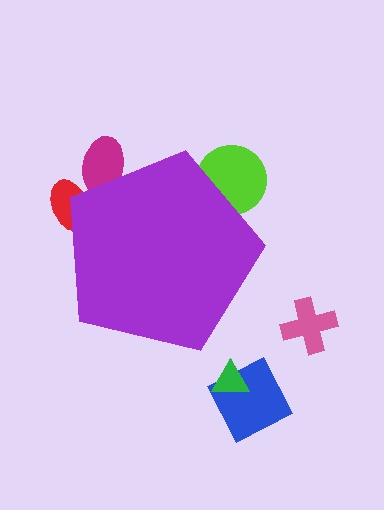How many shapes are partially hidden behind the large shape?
3 shapes are partially hidden.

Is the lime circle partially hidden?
Yes, the lime circle is partially hidden behind the purple pentagon.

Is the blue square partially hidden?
No, the blue square is fully visible.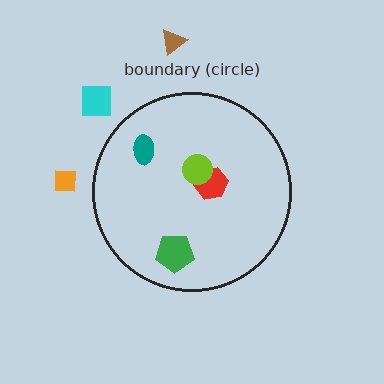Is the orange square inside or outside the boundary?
Outside.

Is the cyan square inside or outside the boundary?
Outside.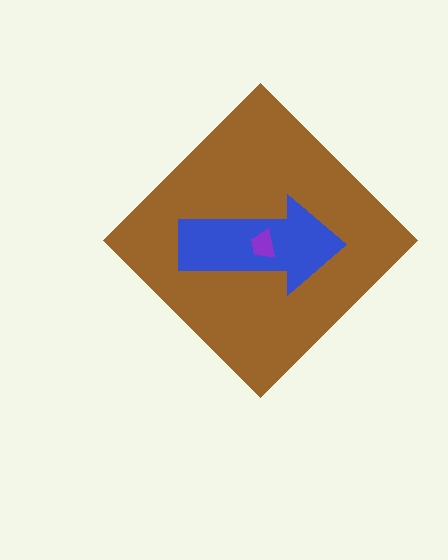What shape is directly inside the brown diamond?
The blue arrow.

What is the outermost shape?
The brown diamond.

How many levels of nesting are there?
3.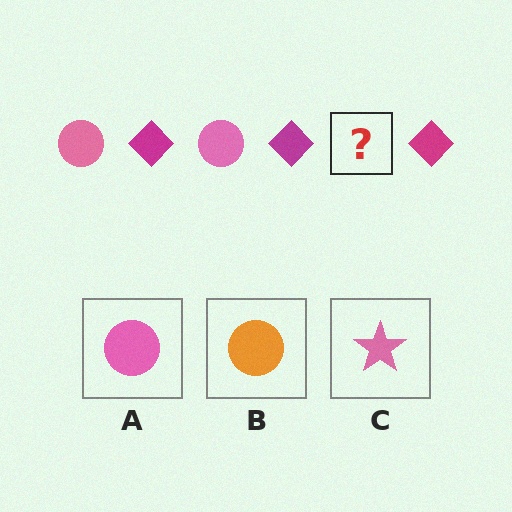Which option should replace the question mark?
Option A.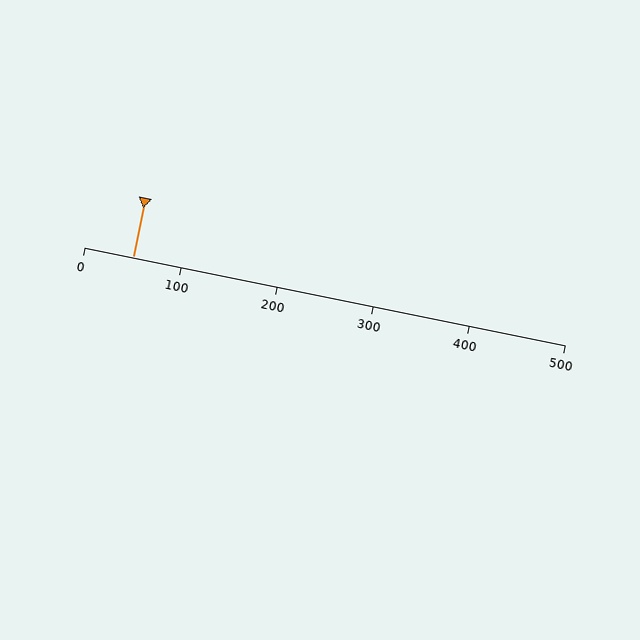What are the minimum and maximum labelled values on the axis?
The axis runs from 0 to 500.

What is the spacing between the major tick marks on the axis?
The major ticks are spaced 100 apart.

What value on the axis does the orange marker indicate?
The marker indicates approximately 50.